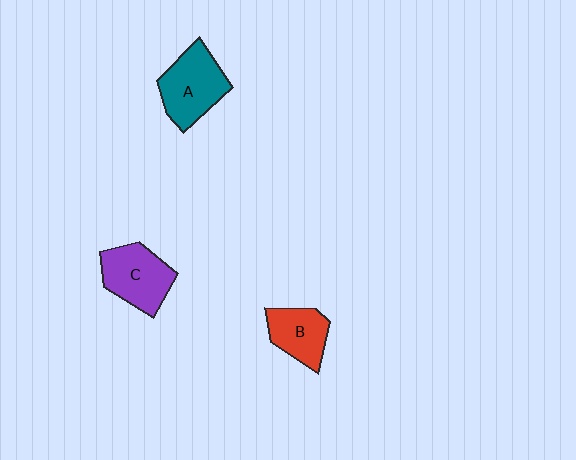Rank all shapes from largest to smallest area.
From largest to smallest: A (teal), C (purple), B (red).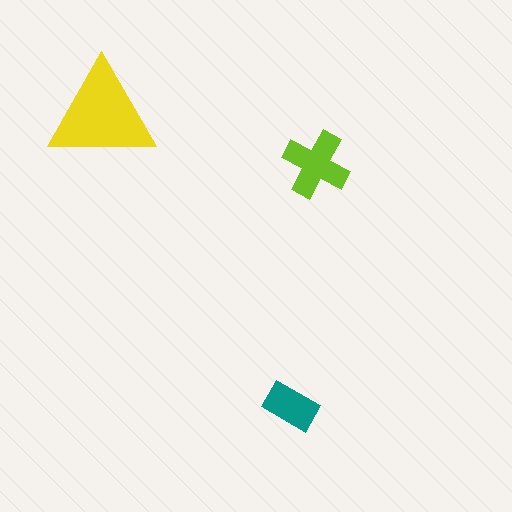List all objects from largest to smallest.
The yellow triangle, the lime cross, the teal rectangle.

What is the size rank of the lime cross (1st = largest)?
2nd.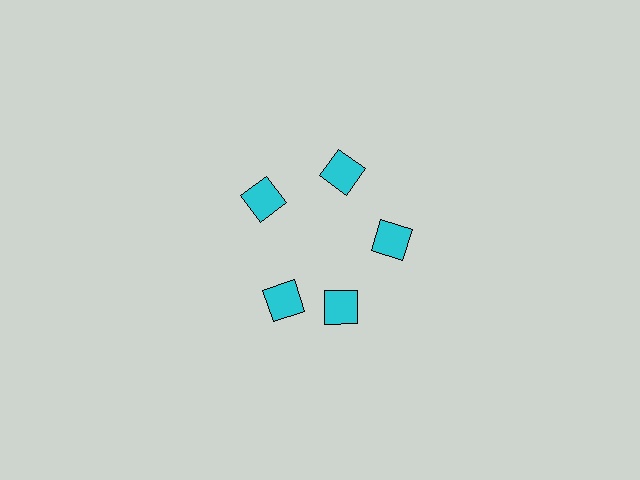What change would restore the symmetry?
The symmetry would be restored by rotating it back into even spacing with its neighbors so that all 5 squares sit at equal angles and equal distance from the center.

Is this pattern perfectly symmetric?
No. The 5 cyan squares are arranged in a ring, but one element near the 8 o'clock position is rotated out of alignment along the ring, breaking the 5-fold rotational symmetry.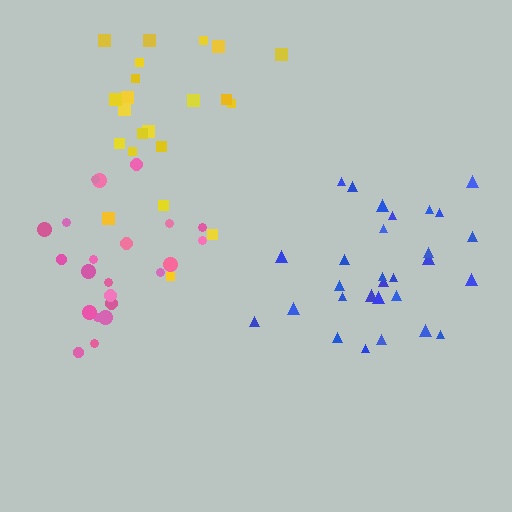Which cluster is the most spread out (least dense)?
Yellow.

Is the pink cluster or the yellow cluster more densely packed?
Pink.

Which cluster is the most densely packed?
Blue.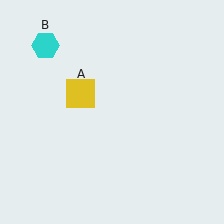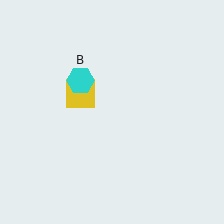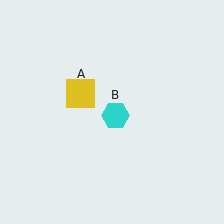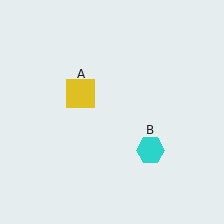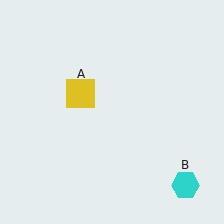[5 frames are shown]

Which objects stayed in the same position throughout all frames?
Yellow square (object A) remained stationary.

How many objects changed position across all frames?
1 object changed position: cyan hexagon (object B).